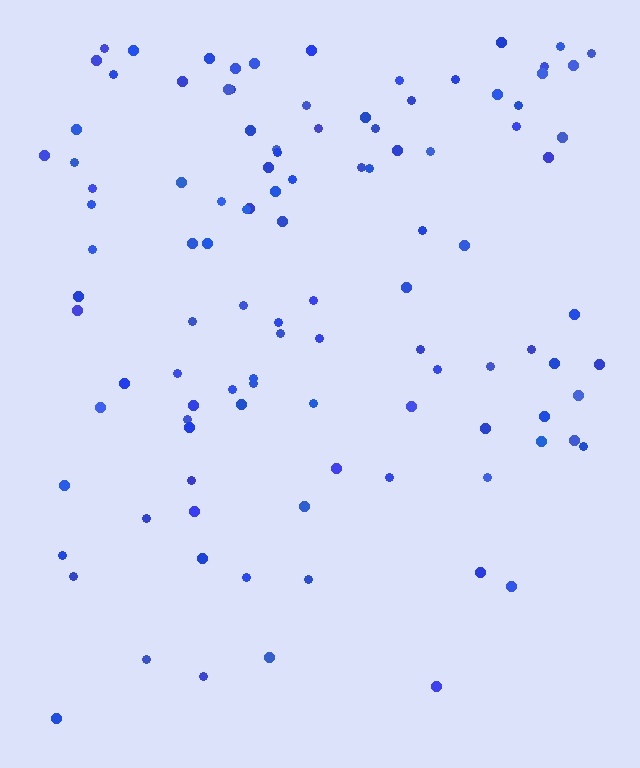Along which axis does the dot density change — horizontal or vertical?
Vertical.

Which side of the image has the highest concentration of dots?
The top.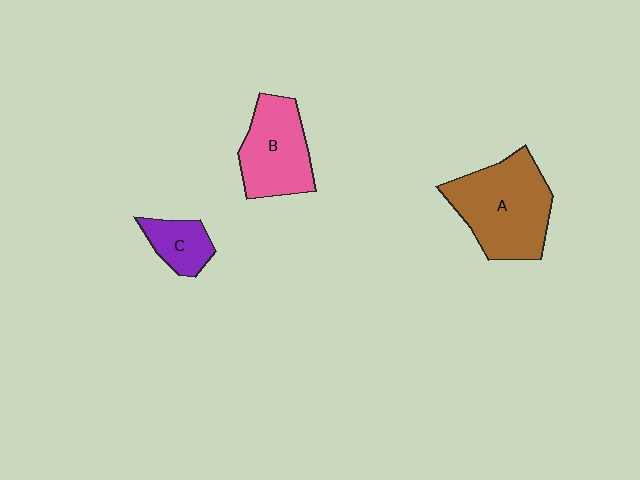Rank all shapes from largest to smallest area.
From largest to smallest: A (brown), B (pink), C (purple).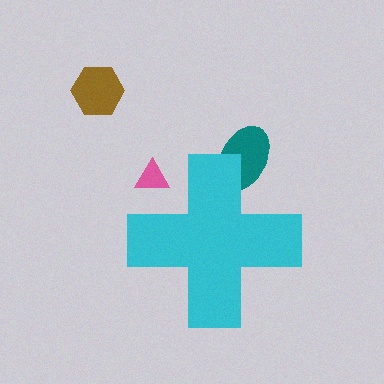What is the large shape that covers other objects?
A cyan cross.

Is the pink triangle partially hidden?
Yes, the pink triangle is partially hidden behind the cyan cross.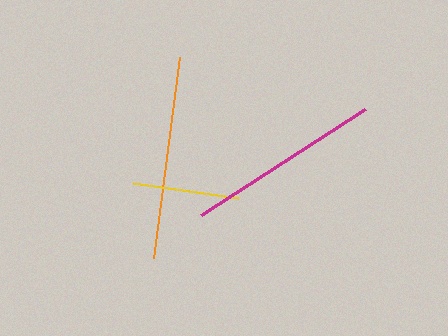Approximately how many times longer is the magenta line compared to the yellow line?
The magenta line is approximately 1.8 times the length of the yellow line.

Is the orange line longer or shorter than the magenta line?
The orange line is longer than the magenta line.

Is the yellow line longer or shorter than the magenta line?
The magenta line is longer than the yellow line.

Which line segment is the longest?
The orange line is the longest at approximately 202 pixels.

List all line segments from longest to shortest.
From longest to shortest: orange, magenta, yellow.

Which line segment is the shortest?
The yellow line is the shortest at approximately 106 pixels.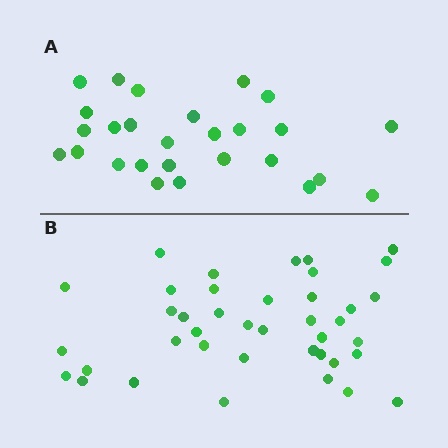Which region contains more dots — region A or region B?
Region B (the bottom region) has more dots.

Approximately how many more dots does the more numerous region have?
Region B has approximately 15 more dots than region A.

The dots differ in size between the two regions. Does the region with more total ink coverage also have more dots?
No. Region A has more total ink coverage because its dots are larger, but region B actually contains more individual dots. Total area can be misleading — the number of items is what matters here.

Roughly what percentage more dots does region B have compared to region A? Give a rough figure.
About 50% more.